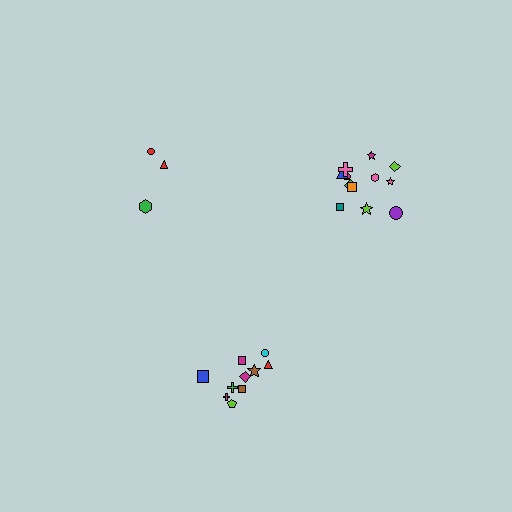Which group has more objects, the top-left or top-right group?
The top-right group.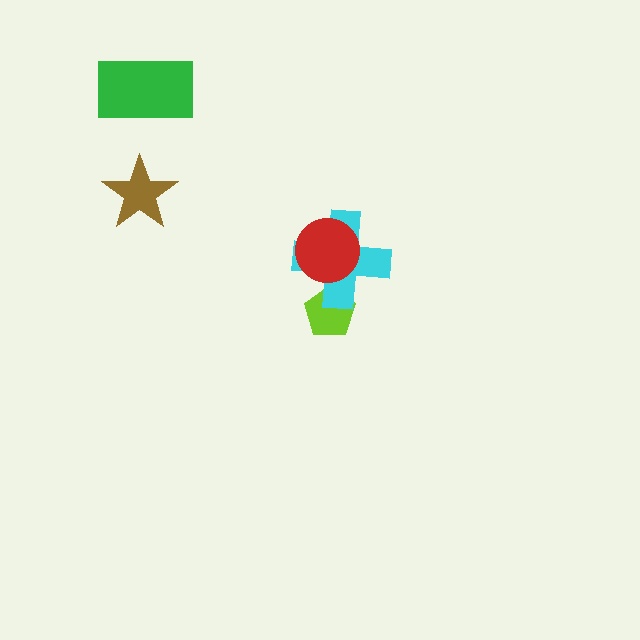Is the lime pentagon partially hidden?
Yes, it is partially covered by another shape.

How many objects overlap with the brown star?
0 objects overlap with the brown star.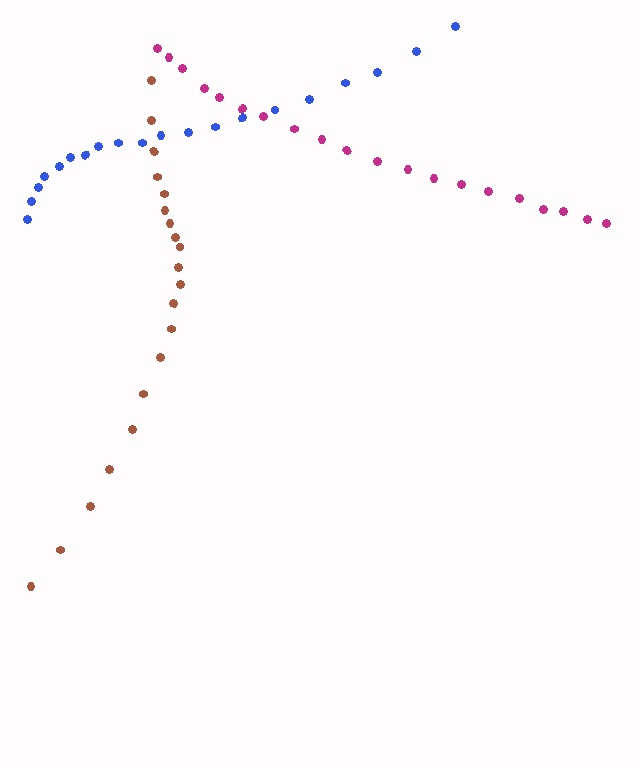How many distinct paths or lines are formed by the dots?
There are 3 distinct paths.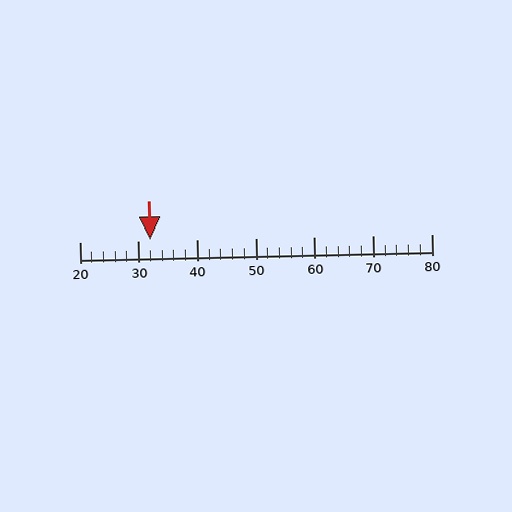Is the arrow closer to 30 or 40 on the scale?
The arrow is closer to 30.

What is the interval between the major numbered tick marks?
The major tick marks are spaced 10 units apart.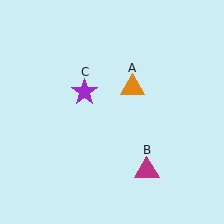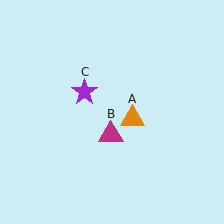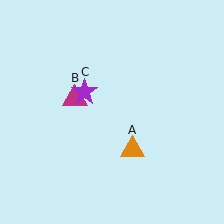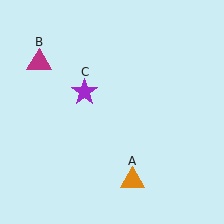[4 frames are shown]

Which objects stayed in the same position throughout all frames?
Purple star (object C) remained stationary.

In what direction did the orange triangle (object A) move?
The orange triangle (object A) moved down.